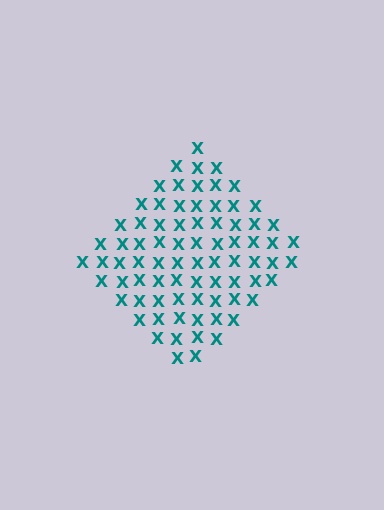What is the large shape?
The large shape is a diamond.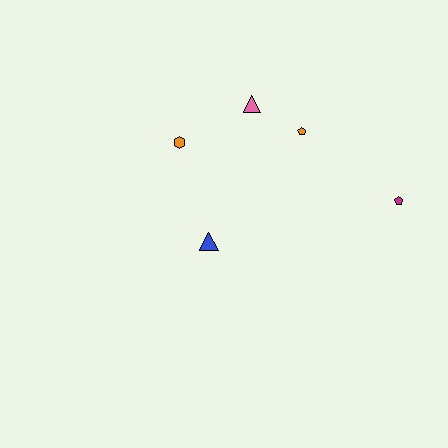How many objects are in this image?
There are 5 objects.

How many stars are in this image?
There are no stars.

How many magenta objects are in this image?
There is 1 magenta object.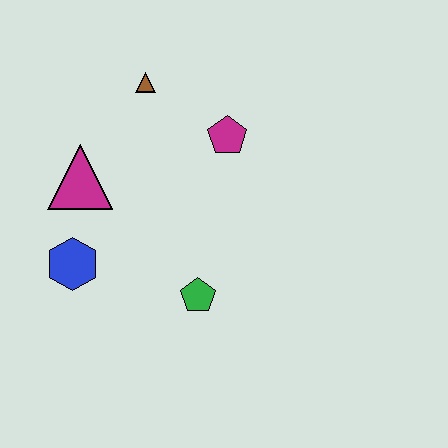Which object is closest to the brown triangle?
The magenta pentagon is closest to the brown triangle.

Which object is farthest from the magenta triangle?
The green pentagon is farthest from the magenta triangle.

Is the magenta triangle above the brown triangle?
No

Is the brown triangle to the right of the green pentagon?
No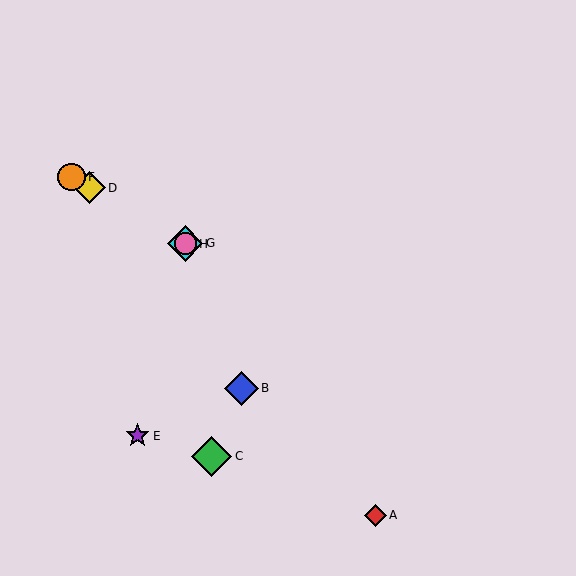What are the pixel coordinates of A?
Object A is at (375, 515).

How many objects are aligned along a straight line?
4 objects (D, F, G, H) are aligned along a straight line.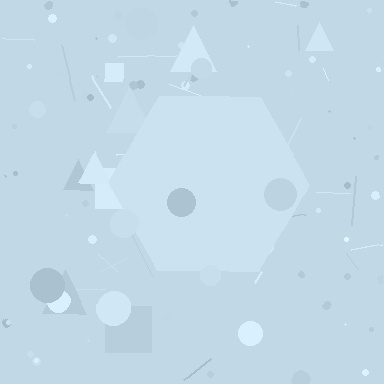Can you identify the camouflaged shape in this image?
The camouflaged shape is a hexagon.